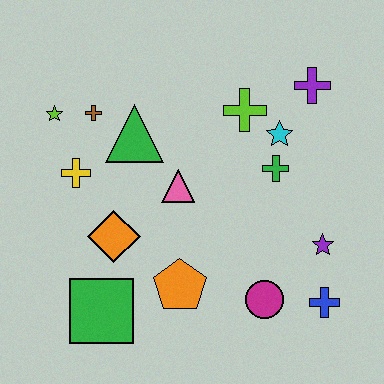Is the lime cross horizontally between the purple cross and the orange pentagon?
Yes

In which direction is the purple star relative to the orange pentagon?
The purple star is to the right of the orange pentagon.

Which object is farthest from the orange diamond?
The purple cross is farthest from the orange diamond.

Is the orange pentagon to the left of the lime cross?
Yes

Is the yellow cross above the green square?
Yes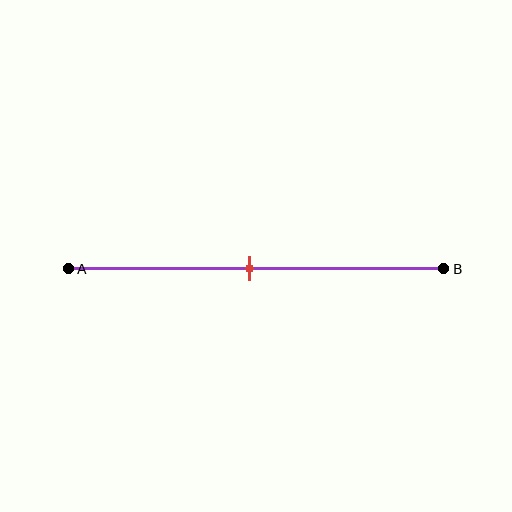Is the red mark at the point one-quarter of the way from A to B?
No, the mark is at about 50% from A, not at the 25% one-quarter point.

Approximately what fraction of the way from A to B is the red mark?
The red mark is approximately 50% of the way from A to B.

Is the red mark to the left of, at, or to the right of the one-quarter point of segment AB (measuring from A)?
The red mark is to the right of the one-quarter point of segment AB.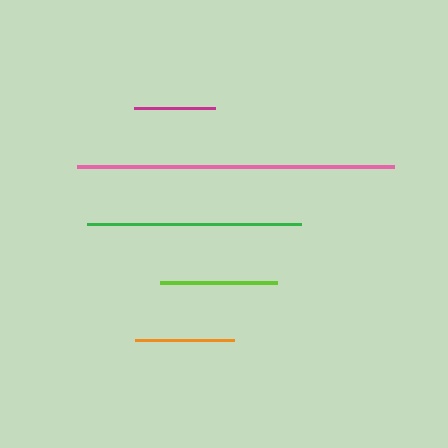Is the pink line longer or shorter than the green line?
The pink line is longer than the green line.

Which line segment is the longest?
The pink line is the longest at approximately 317 pixels.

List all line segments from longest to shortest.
From longest to shortest: pink, green, lime, orange, magenta.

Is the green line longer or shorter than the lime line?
The green line is longer than the lime line.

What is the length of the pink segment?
The pink segment is approximately 317 pixels long.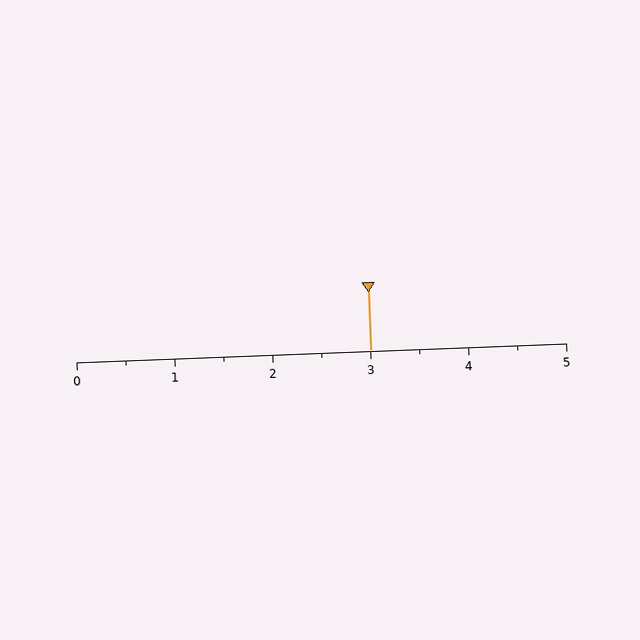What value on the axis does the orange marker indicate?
The marker indicates approximately 3.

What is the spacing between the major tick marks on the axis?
The major ticks are spaced 1 apart.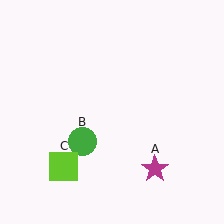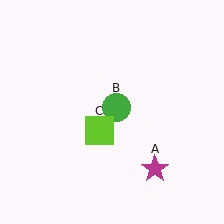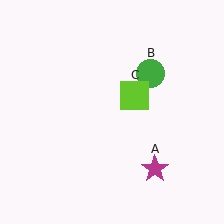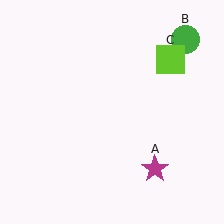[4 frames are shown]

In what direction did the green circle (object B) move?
The green circle (object B) moved up and to the right.